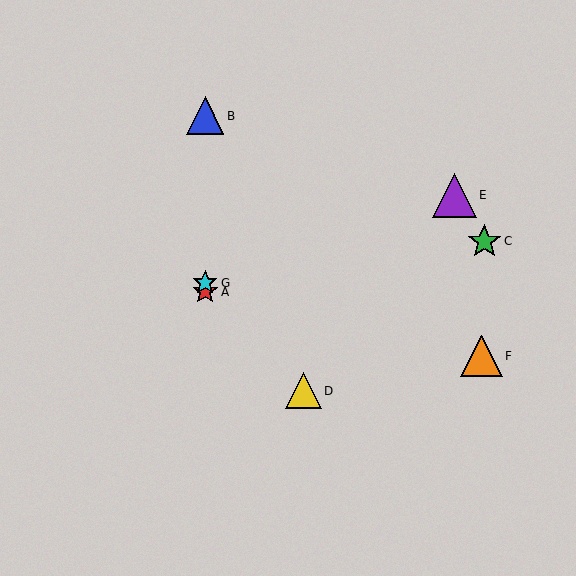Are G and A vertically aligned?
Yes, both are at x≈205.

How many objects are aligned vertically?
3 objects (A, B, G) are aligned vertically.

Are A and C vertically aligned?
No, A is at x≈205 and C is at x≈484.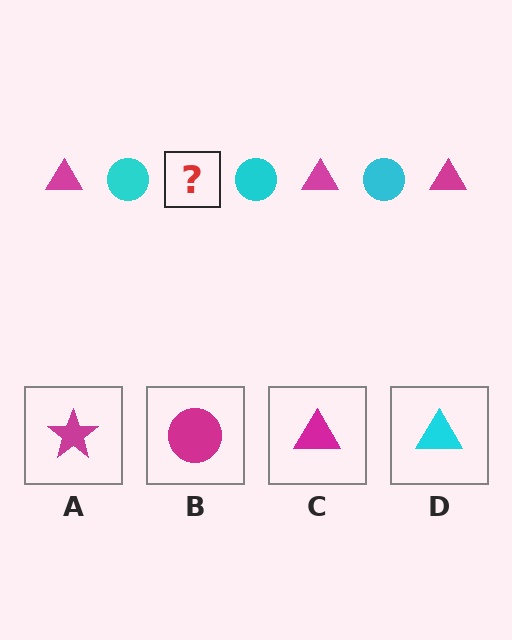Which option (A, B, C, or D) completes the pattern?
C.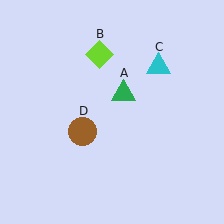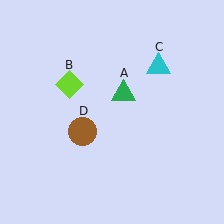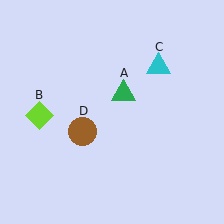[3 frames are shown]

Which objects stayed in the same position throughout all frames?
Green triangle (object A) and cyan triangle (object C) and brown circle (object D) remained stationary.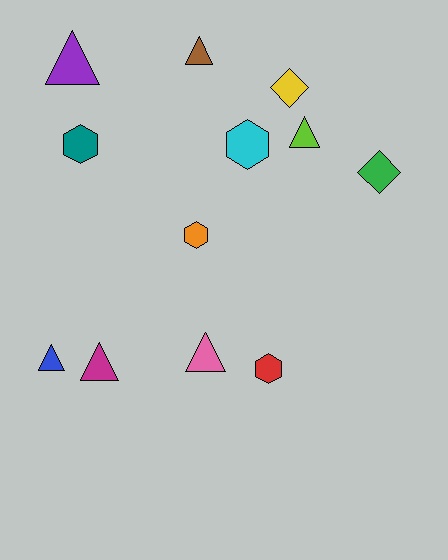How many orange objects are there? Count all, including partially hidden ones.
There is 1 orange object.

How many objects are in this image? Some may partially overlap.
There are 12 objects.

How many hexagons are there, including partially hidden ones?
There are 4 hexagons.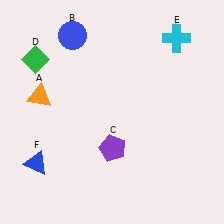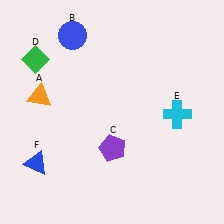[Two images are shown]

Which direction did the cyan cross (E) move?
The cyan cross (E) moved down.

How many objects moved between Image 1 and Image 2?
1 object moved between the two images.